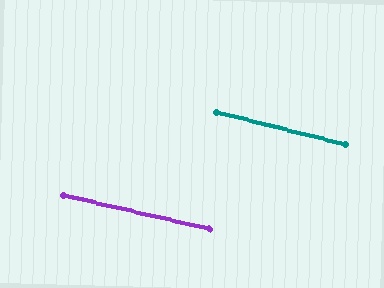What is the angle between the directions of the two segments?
Approximately 1 degree.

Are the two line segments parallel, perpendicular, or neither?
Parallel — their directions differ by only 1.2°.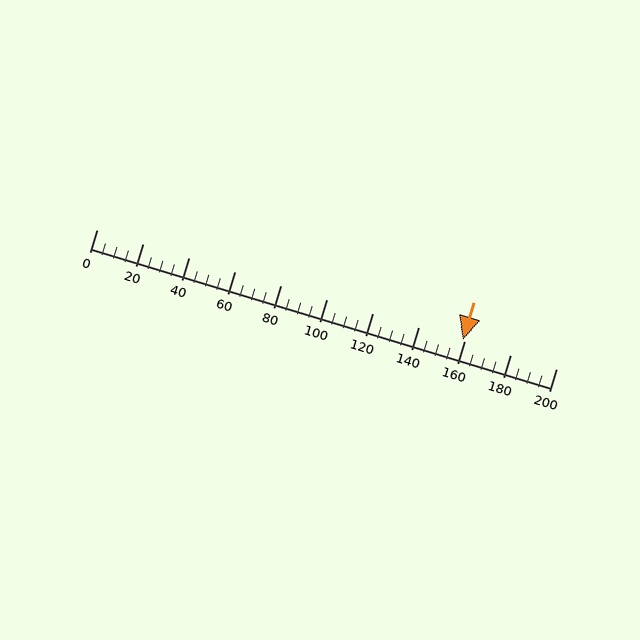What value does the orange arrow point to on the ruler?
The orange arrow points to approximately 159.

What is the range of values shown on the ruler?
The ruler shows values from 0 to 200.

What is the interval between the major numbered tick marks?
The major tick marks are spaced 20 units apart.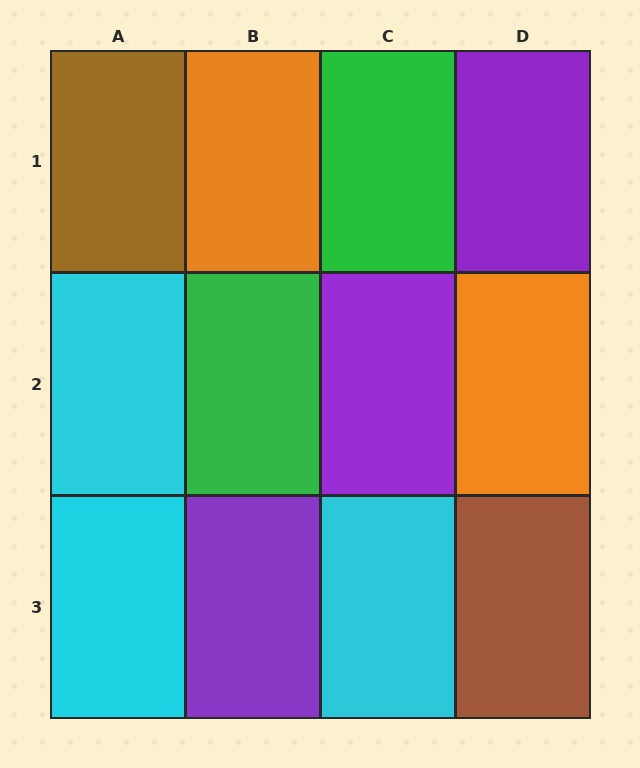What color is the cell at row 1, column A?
Brown.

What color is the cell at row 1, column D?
Purple.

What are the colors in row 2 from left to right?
Cyan, green, purple, orange.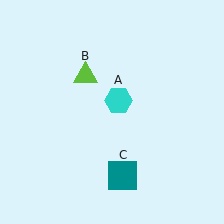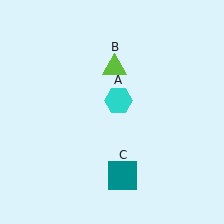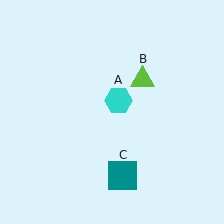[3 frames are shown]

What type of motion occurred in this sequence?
The lime triangle (object B) rotated clockwise around the center of the scene.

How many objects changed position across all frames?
1 object changed position: lime triangle (object B).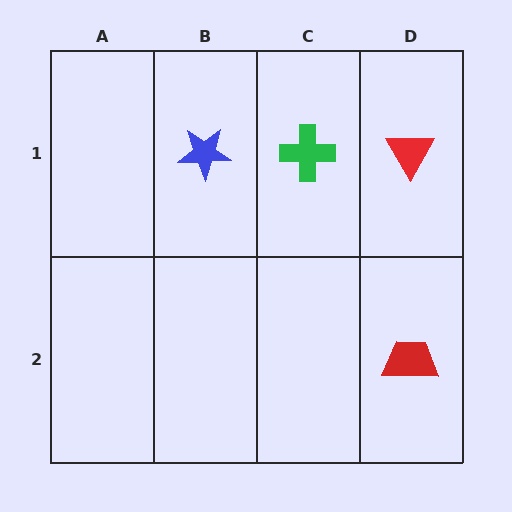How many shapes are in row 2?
1 shape.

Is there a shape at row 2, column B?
No, that cell is empty.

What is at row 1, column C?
A green cross.